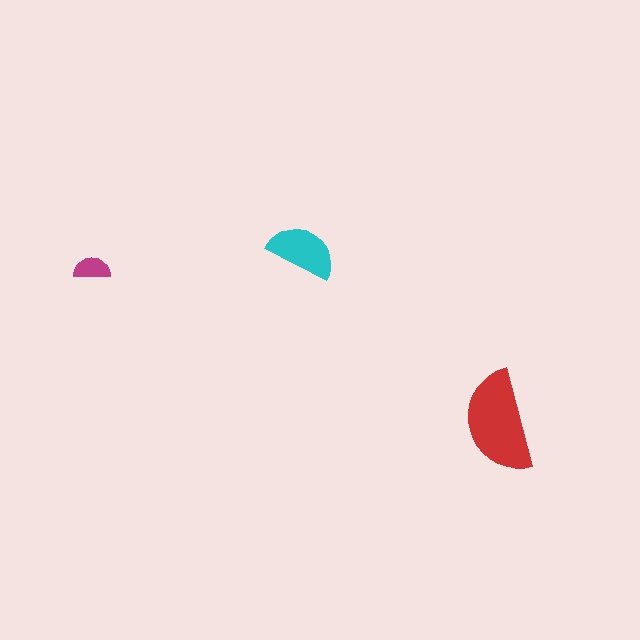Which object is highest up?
The cyan semicircle is topmost.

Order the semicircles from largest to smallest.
the red one, the cyan one, the magenta one.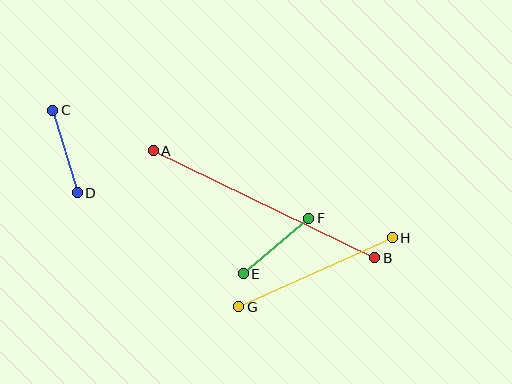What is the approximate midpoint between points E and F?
The midpoint is at approximately (276, 246) pixels.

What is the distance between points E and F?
The distance is approximately 86 pixels.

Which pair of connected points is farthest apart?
Points A and B are farthest apart.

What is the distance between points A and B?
The distance is approximately 246 pixels.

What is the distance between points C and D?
The distance is approximately 86 pixels.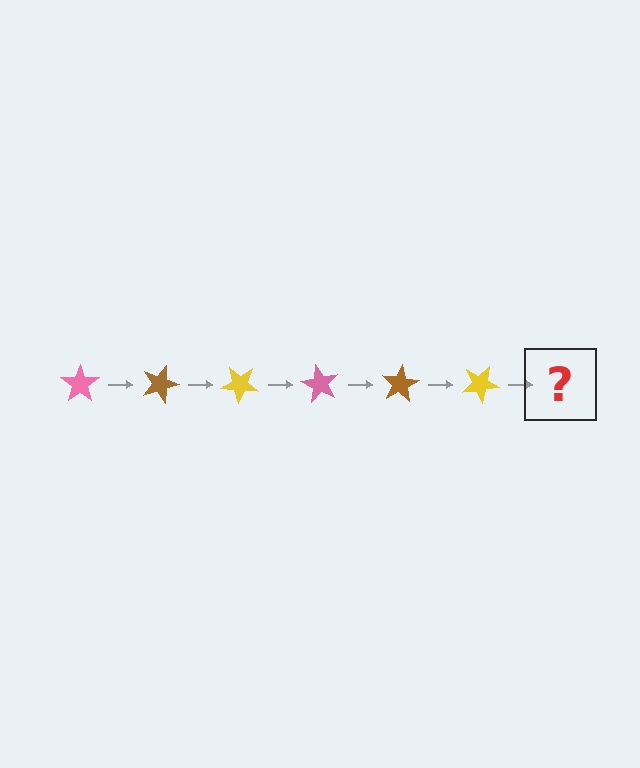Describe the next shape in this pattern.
It should be a pink star, rotated 120 degrees from the start.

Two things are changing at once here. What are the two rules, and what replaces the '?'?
The two rules are that it rotates 20 degrees each step and the color cycles through pink, brown, and yellow. The '?' should be a pink star, rotated 120 degrees from the start.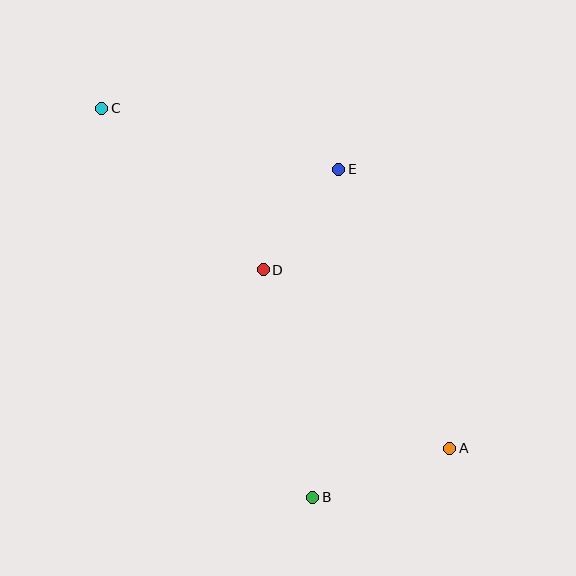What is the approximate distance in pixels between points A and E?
The distance between A and E is approximately 300 pixels.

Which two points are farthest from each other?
Points A and C are farthest from each other.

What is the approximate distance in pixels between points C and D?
The distance between C and D is approximately 229 pixels.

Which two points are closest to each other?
Points D and E are closest to each other.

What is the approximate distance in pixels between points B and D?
The distance between B and D is approximately 233 pixels.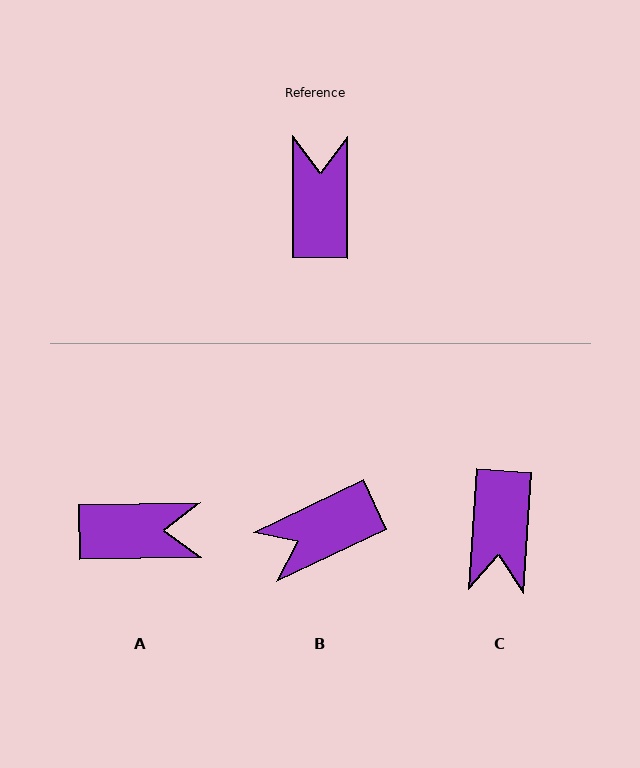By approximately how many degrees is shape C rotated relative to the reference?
Approximately 176 degrees counter-clockwise.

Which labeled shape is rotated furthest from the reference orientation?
C, about 176 degrees away.